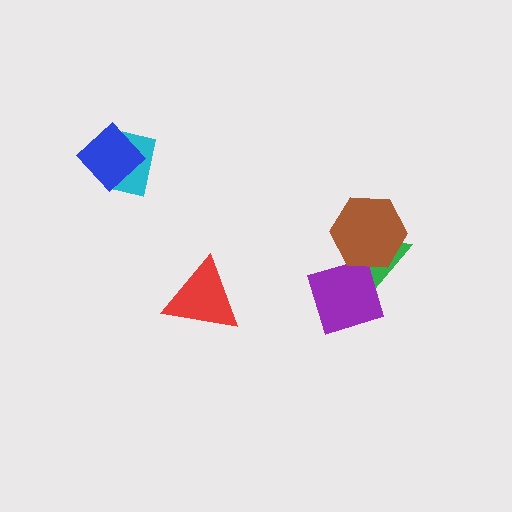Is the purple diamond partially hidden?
Yes, it is partially covered by another shape.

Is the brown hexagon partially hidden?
No, no other shape covers it.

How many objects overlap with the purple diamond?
2 objects overlap with the purple diamond.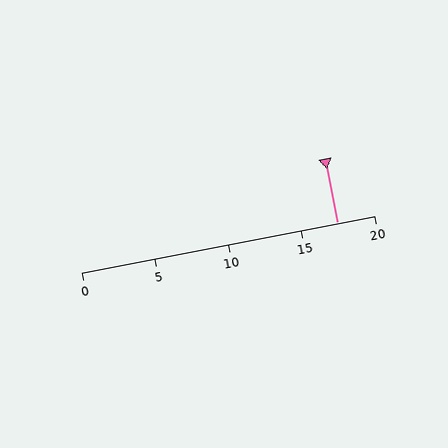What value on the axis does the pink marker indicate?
The marker indicates approximately 17.5.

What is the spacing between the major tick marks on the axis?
The major ticks are spaced 5 apart.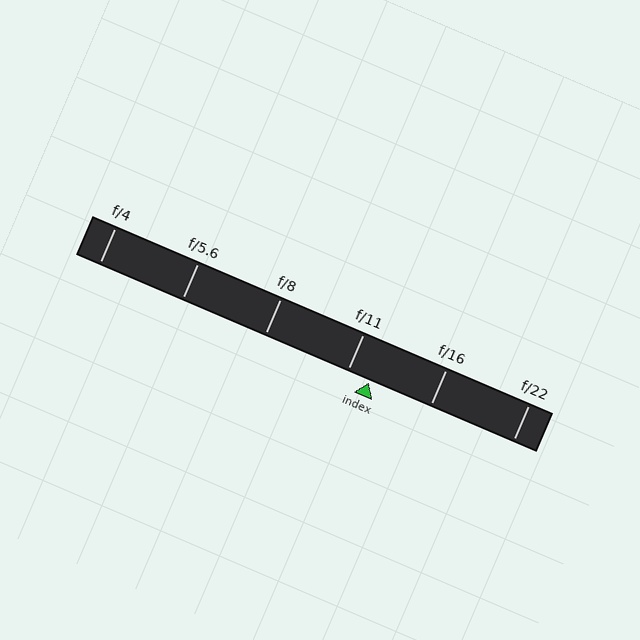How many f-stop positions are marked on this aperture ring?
There are 6 f-stop positions marked.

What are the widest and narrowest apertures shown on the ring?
The widest aperture shown is f/4 and the narrowest is f/22.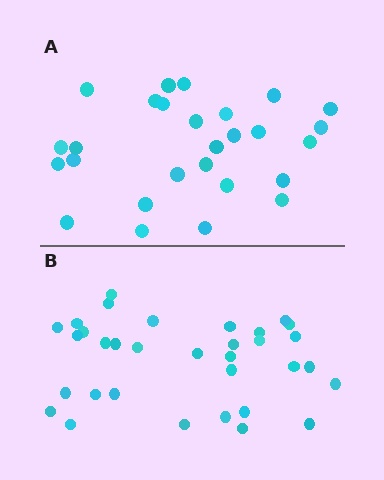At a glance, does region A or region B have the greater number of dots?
Region B (the bottom region) has more dots.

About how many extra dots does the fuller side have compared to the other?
Region B has about 6 more dots than region A.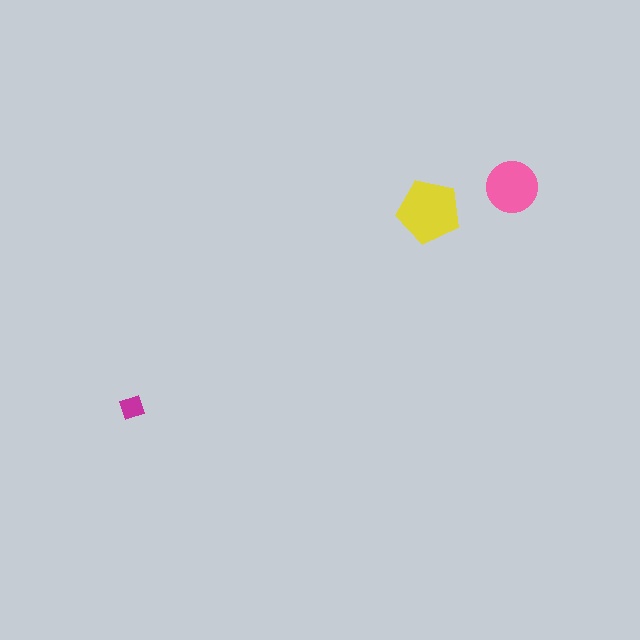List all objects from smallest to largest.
The magenta diamond, the pink circle, the yellow pentagon.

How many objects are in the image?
There are 3 objects in the image.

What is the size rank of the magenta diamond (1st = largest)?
3rd.